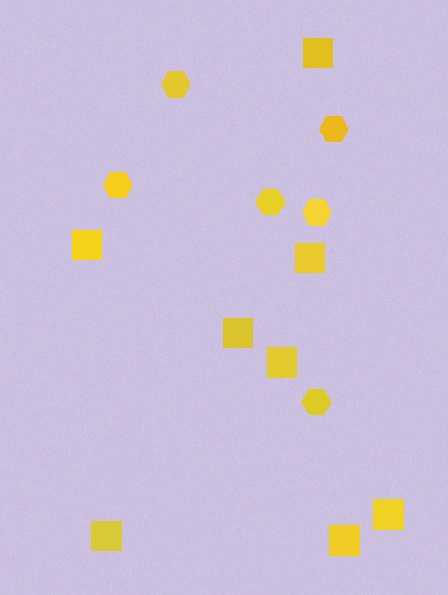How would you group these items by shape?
There are 2 groups: one group of hexagons (6) and one group of squares (8).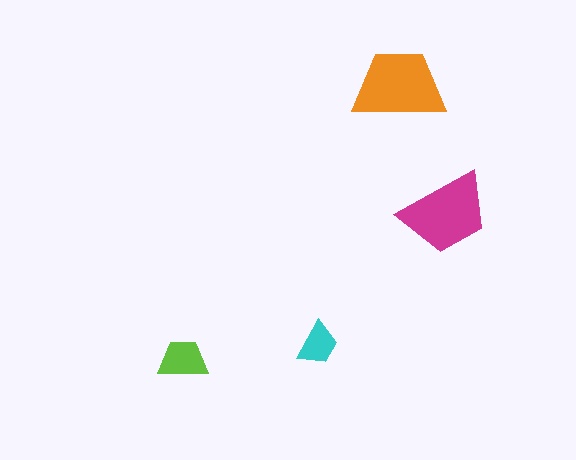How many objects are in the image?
There are 4 objects in the image.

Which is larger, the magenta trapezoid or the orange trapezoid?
The orange one.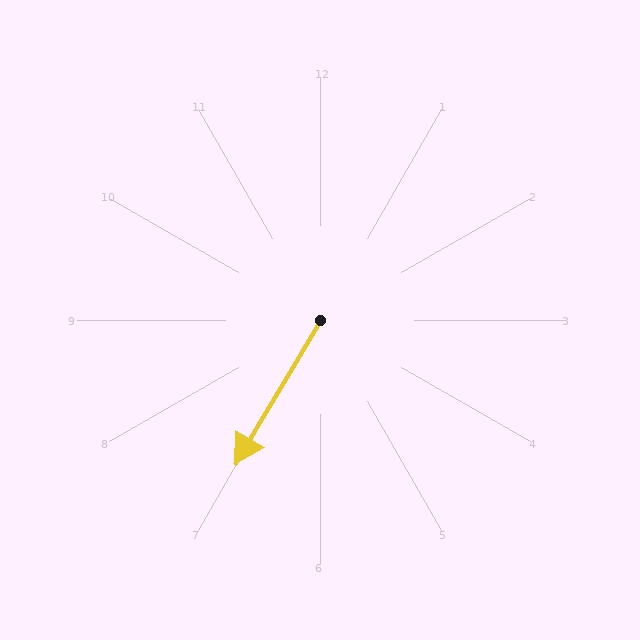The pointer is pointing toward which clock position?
Roughly 7 o'clock.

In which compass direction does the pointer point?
Southwest.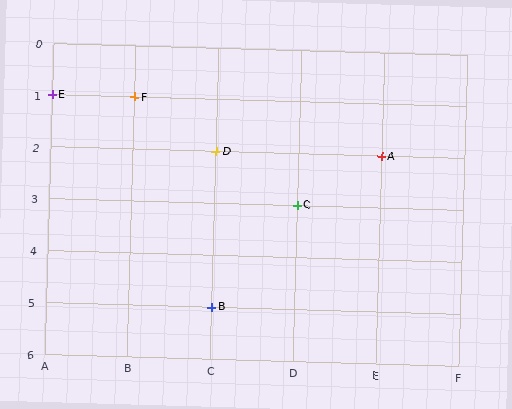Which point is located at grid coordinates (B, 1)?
Point F is at (B, 1).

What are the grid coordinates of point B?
Point B is at grid coordinates (C, 5).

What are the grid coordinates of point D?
Point D is at grid coordinates (C, 2).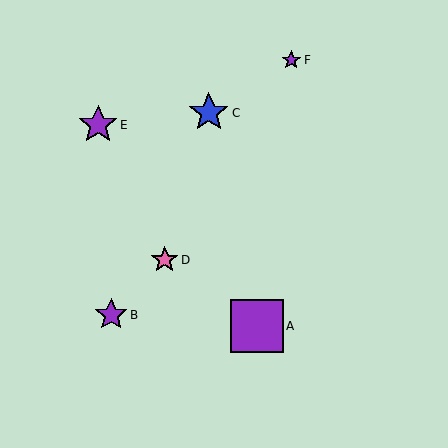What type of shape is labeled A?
Shape A is a purple square.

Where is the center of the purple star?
The center of the purple star is at (111, 315).